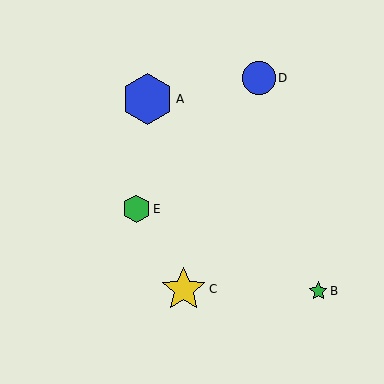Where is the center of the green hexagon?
The center of the green hexagon is at (137, 209).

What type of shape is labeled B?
Shape B is a green star.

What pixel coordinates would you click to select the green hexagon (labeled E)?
Click at (137, 209) to select the green hexagon E.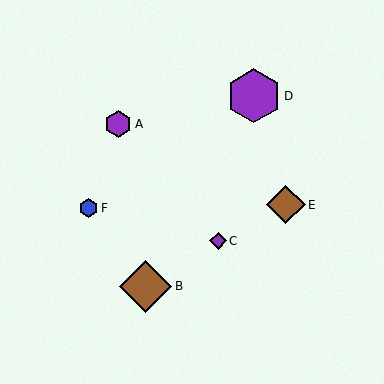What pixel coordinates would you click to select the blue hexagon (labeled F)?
Click at (89, 208) to select the blue hexagon F.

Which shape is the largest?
The purple hexagon (labeled D) is the largest.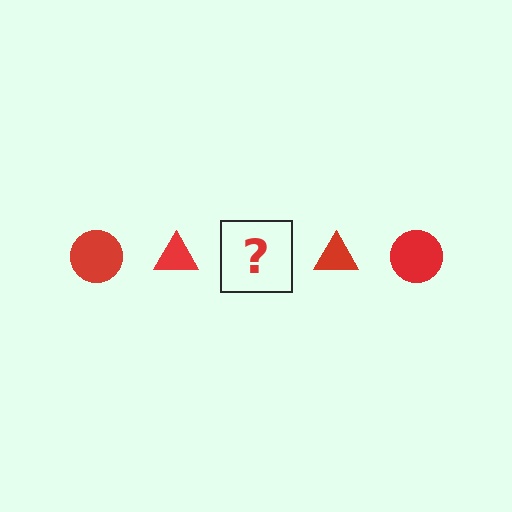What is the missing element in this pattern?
The missing element is a red circle.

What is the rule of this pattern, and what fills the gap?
The rule is that the pattern cycles through circle, triangle shapes in red. The gap should be filled with a red circle.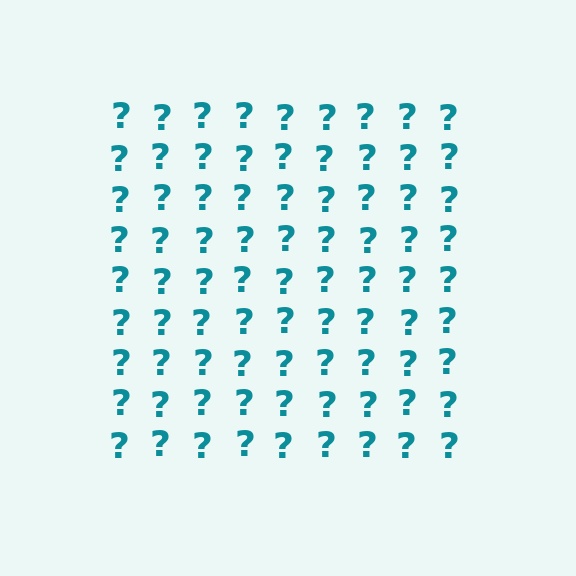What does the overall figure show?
The overall figure shows a square.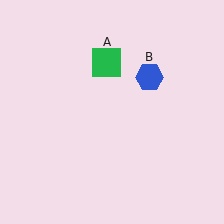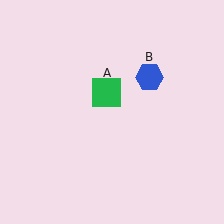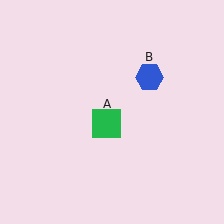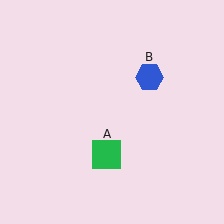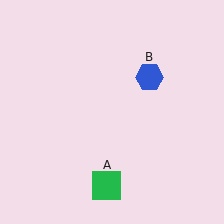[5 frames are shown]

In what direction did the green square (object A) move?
The green square (object A) moved down.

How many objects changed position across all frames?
1 object changed position: green square (object A).